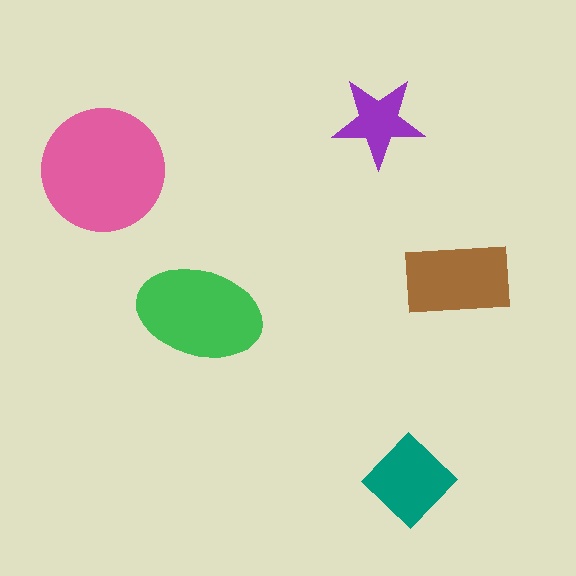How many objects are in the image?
There are 5 objects in the image.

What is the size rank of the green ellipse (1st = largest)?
2nd.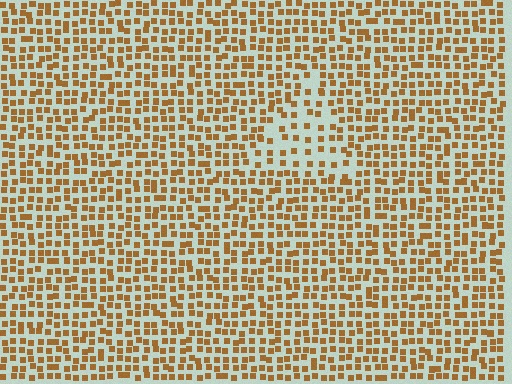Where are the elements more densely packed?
The elements are more densely packed outside the triangle boundary.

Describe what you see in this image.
The image contains small brown elements arranged at two different densities. A triangle-shaped region is visible where the elements are less densely packed than the surrounding area.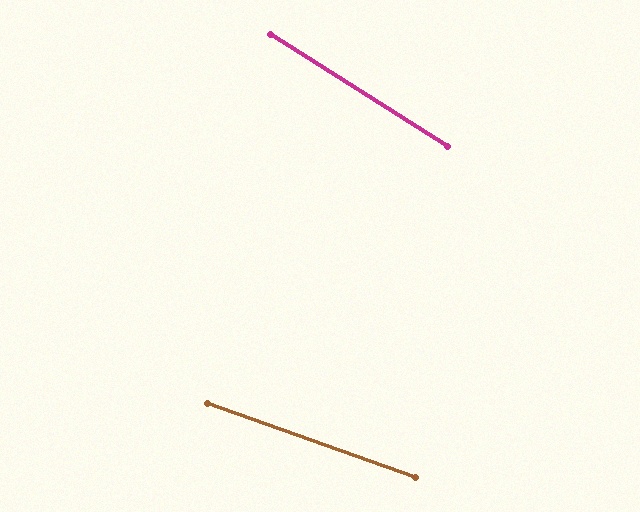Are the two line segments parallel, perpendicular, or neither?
Neither parallel nor perpendicular — they differ by about 13°.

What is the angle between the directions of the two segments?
Approximately 13 degrees.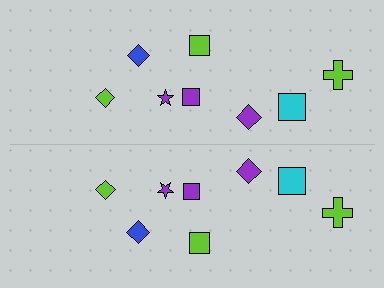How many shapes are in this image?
There are 16 shapes in this image.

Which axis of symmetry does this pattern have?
The pattern has a horizontal axis of symmetry running through the center of the image.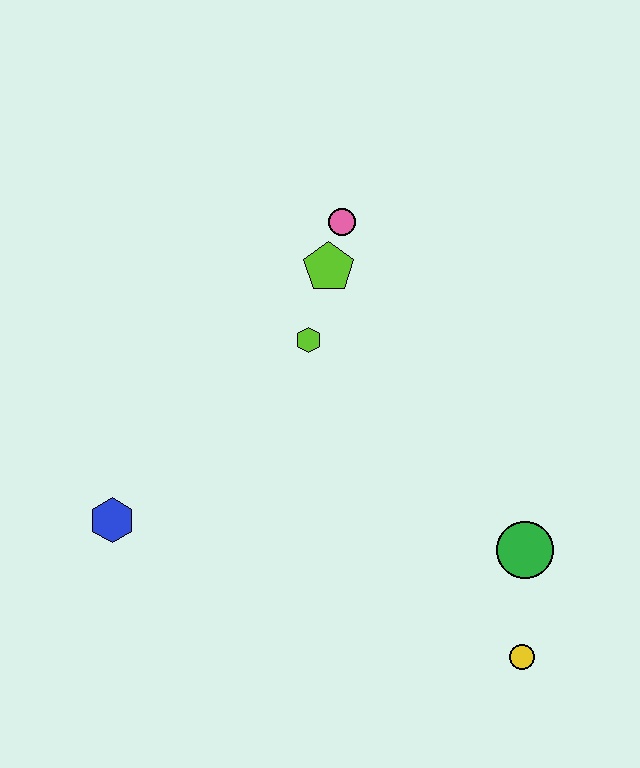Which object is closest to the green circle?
The yellow circle is closest to the green circle.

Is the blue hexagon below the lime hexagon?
Yes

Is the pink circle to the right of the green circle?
No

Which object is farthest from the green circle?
The blue hexagon is farthest from the green circle.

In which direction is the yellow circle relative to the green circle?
The yellow circle is below the green circle.